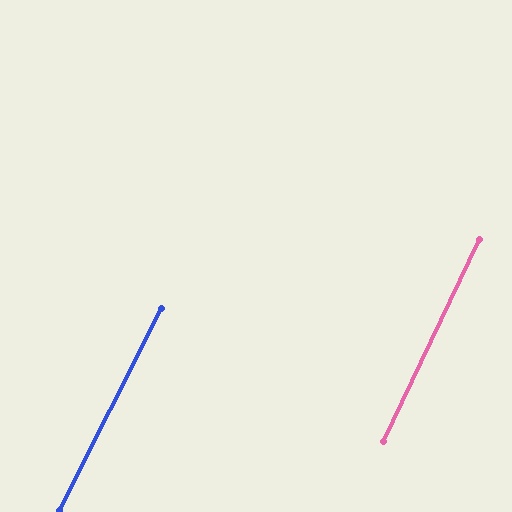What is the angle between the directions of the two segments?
Approximately 1 degree.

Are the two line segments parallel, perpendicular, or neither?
Parallel — their directions differ by only 1.3°.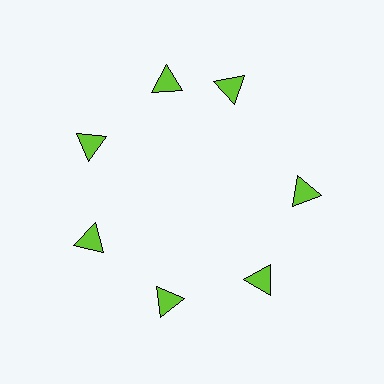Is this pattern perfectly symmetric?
No. The 7 lime triangles are arranged in a ring, but one element near the 1 o'clock position is rotated out of alignment along the ring, breaking the 7-fold rotational symmetry.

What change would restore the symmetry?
The symmetry would be restored by rotating it back into even spacing with its neighbors so that all 7 triangles sit at equal angles and equal distance from the center.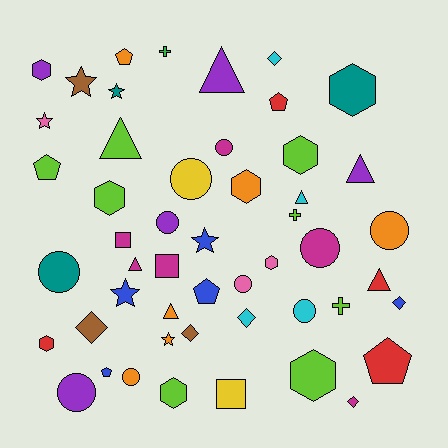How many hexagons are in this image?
There are 9 hexagons.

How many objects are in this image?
There are 50 objects.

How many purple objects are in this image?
There are 5 purple objects.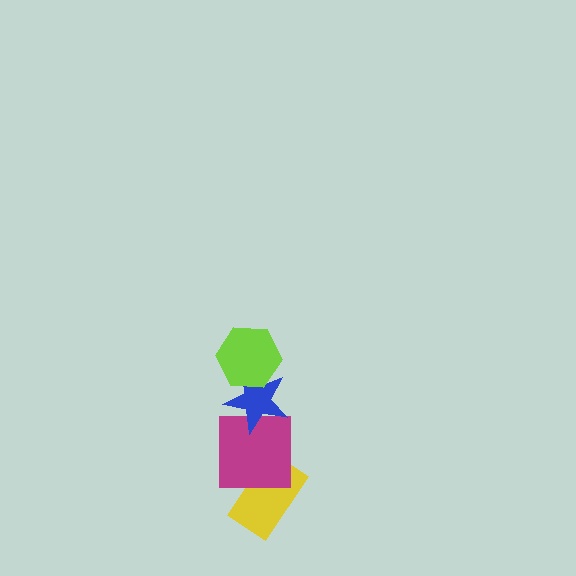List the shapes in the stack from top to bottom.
From top to bottom: the lime hexagon, the blue star, the magenta square, the yellow rectangle.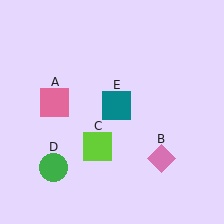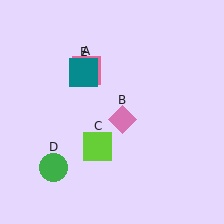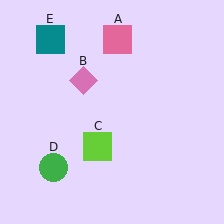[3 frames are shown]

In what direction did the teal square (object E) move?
The teal square (object E) moved up and to the left.